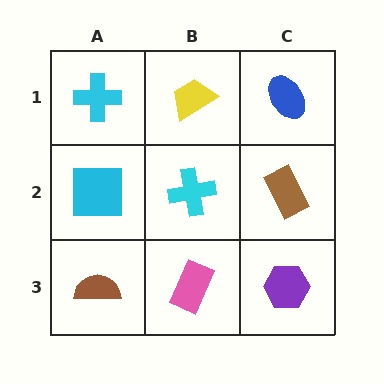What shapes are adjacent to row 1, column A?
A cyan square (row 2, column A), a yellow trapezoid (row 1, column B).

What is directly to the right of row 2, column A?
A cyan cross.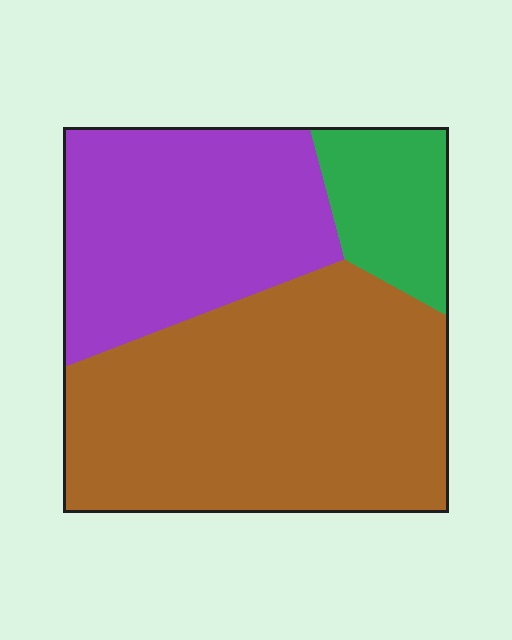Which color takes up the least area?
Green, at roughly 15%.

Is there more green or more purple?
Purple.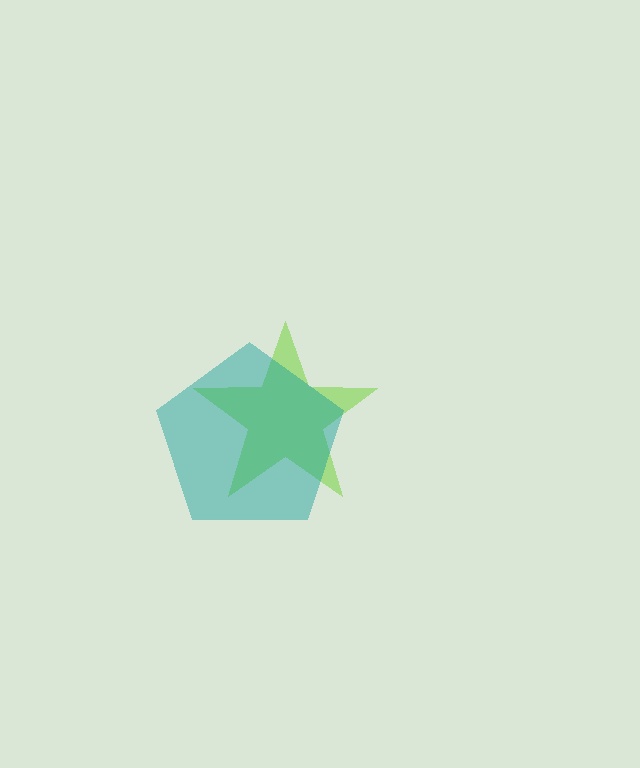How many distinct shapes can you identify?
There are 2 distinct shapes: a lime star, a teal pentagon.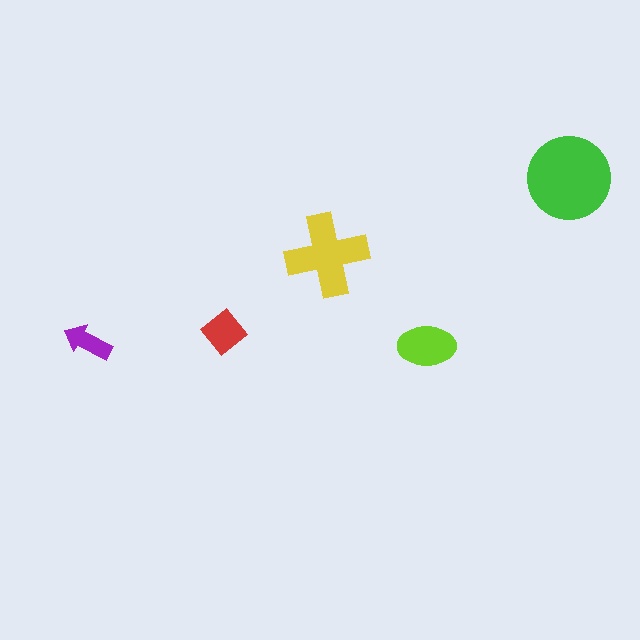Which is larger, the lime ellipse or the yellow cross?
The yellow cross.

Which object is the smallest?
The purple arrow.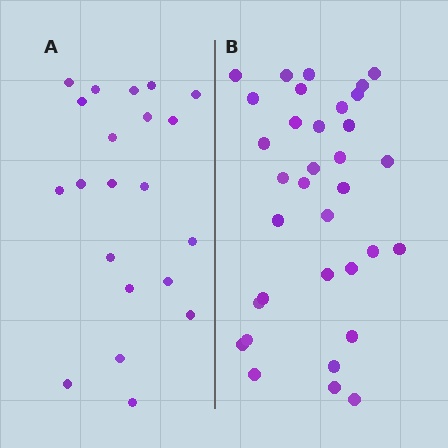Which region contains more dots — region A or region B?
Region B (the right region) has more dots.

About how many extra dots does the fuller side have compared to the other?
Region B has approximately 15 more dots than region A.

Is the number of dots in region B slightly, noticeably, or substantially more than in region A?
Region B has substantially more. The ratio is roughly 1.6 to 1.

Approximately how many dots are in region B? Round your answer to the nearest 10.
About 30 dots. (The exact count is 34, which rounds to 30.)